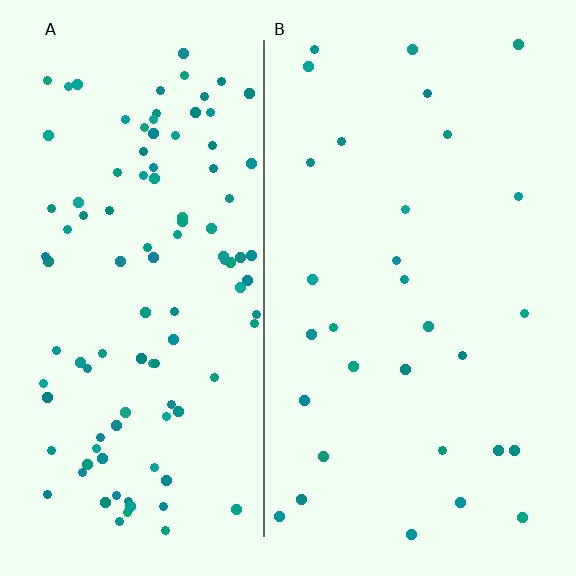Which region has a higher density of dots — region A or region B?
A (the left).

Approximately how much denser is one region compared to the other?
Approximately 3.5× — region A over region B.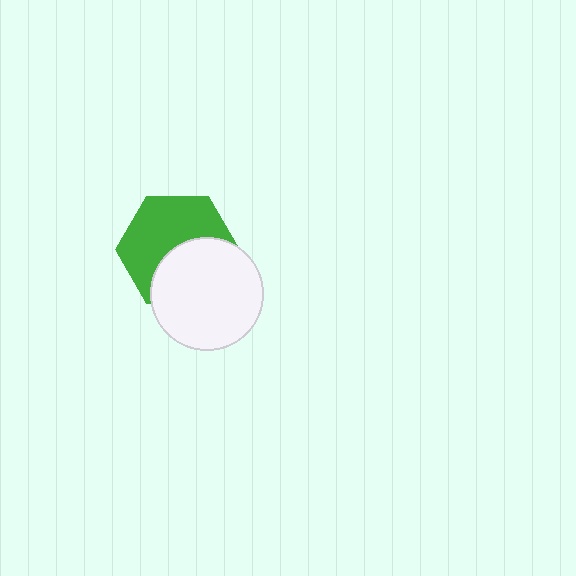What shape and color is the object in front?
The object in front is a white circle.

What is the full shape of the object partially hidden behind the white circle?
The partially hidden object is a green hexagon.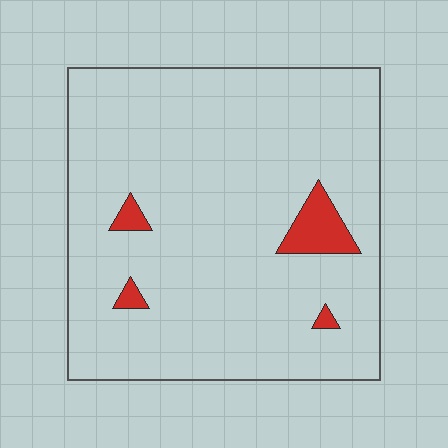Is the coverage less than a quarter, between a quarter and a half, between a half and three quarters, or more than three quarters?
Less than a quarter.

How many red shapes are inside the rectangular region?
4.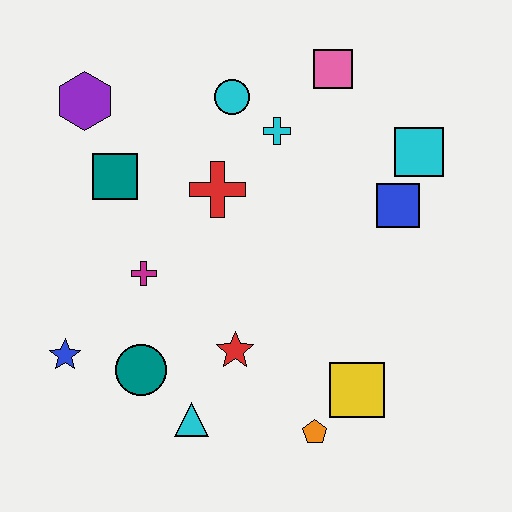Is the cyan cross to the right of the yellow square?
No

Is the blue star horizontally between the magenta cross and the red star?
No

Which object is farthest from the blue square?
The blue star is farthest from the blue square.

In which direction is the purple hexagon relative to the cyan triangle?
The purple hexagon is above the cyan triangle.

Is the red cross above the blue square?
Yes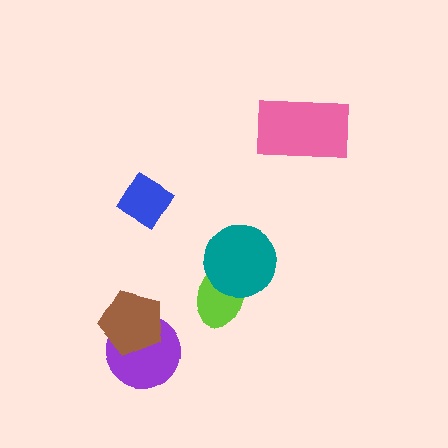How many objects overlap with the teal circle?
1 object overlaps with the teal circle.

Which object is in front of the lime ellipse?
The teal circle is in front of the lime ellipse.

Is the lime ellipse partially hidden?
Yes, it is partially covered by another shape.